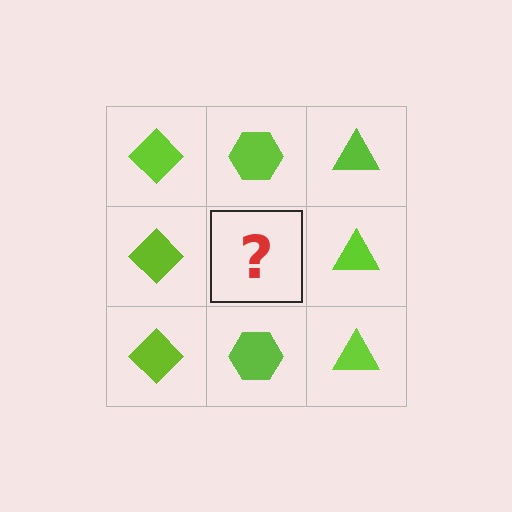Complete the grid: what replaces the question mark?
The question mark should be replaced with a lime hexagon.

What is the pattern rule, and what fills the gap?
The rule is that each column has a consistent shape. The gap should be filled with a lime hexagon.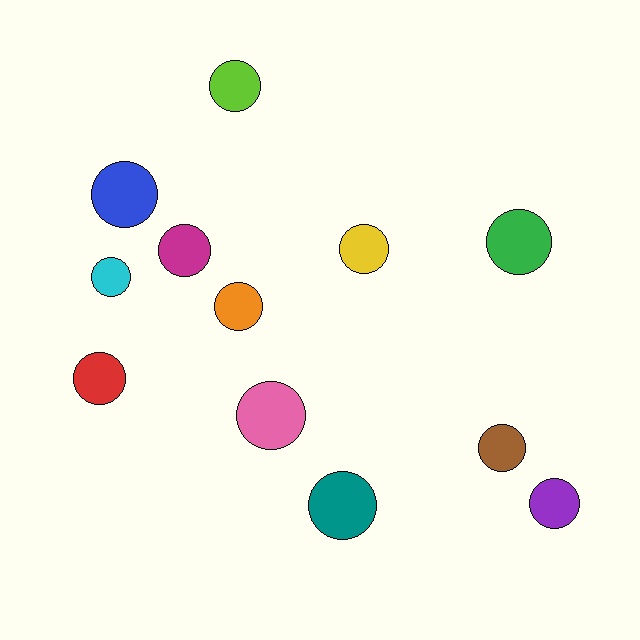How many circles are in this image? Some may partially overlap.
There are 12 circles.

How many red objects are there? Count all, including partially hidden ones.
There is 1 red object.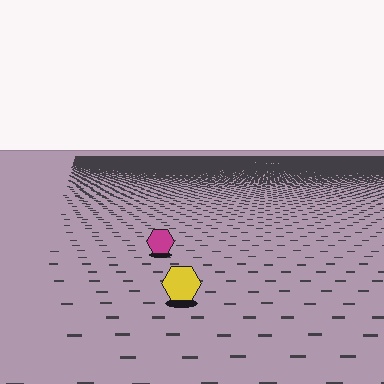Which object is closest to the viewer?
The yellow hexagon is closest. The texture marks near it are larger and more spread out.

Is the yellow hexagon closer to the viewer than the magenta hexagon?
Yes. The yellow hexagon is closer — you can tell from the texture gradient: the ground texture is coarser near it.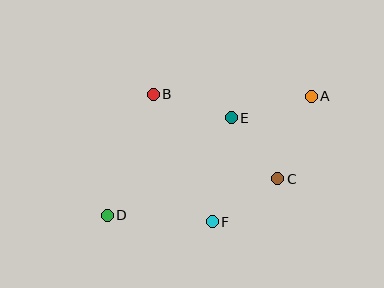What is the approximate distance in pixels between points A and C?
The distance between A and C is approximately 89 pixels.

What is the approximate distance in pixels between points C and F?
The distance between C and F is approximately 79 pixels.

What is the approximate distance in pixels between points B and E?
The distance between B and E is approximately 82 pixels.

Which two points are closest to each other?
Points C and E are closest to each other.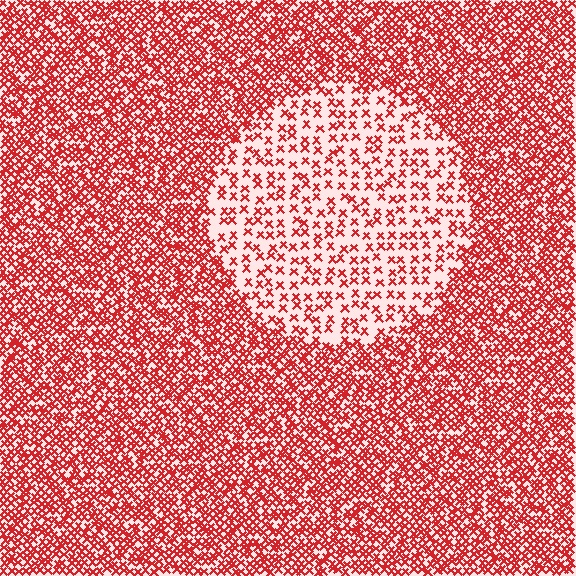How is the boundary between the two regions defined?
The boundary is defined by a change in element density (approximately 2.6x ratio). All elements are the same color, size, and shape.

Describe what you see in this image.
The image contains small red elements arranged at two different densities. A circle-shaped region is visible where the elements are less densely packed than the surrounding area.